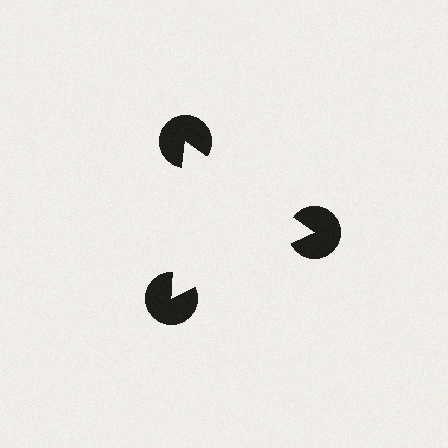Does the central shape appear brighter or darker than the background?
It typically appears slightly brighter than the background, even though no actual brightness change is drawn.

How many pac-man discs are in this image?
There are 3 — one at each vertex of the illusory triangle.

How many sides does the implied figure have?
3 sides.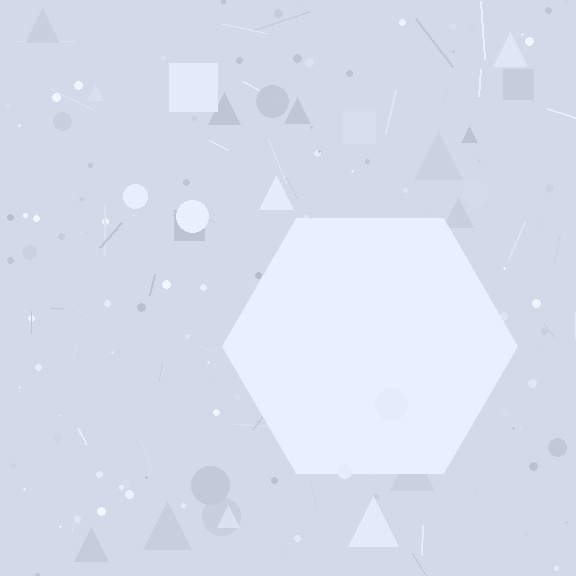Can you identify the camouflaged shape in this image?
The camouflaged shape is a hexagon.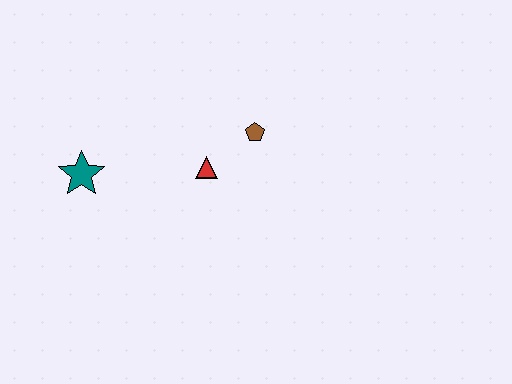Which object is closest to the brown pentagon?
The red triangle is closest to the brown pentagon.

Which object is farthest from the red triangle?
The teal star is farthest from the red triangle.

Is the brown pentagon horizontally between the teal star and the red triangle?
No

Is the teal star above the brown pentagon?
No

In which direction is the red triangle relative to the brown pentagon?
The red triangle is to the left of the brown pentagon.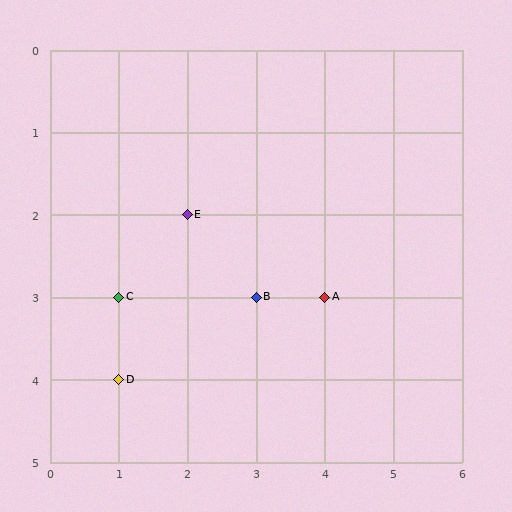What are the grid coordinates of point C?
Point C is at grid coordinates (1, 3).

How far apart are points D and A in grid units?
Points D and A are 3 columns and 1 row apart (about 3.2 grid units diagonally).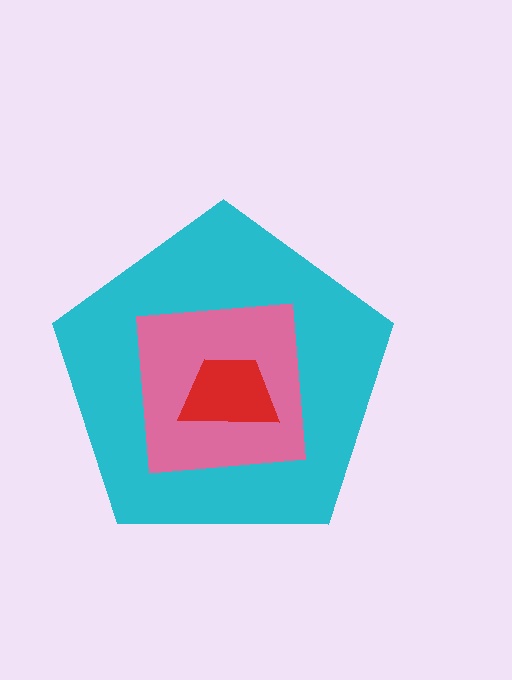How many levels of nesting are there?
3.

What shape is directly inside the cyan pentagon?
The pink square.